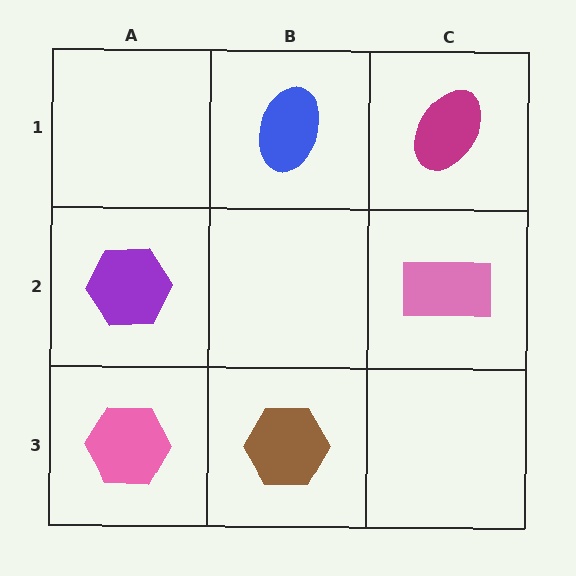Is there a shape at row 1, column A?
No, that cell is empty.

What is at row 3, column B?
A brown hexagon.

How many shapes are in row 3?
2 shapes.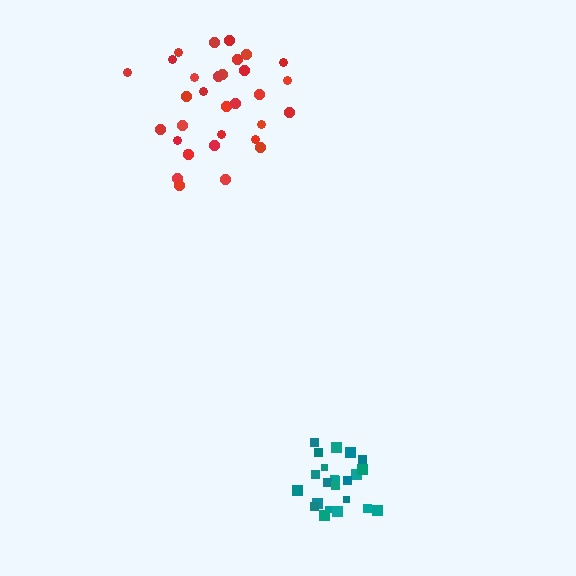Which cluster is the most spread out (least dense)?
Red.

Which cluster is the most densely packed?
Teal.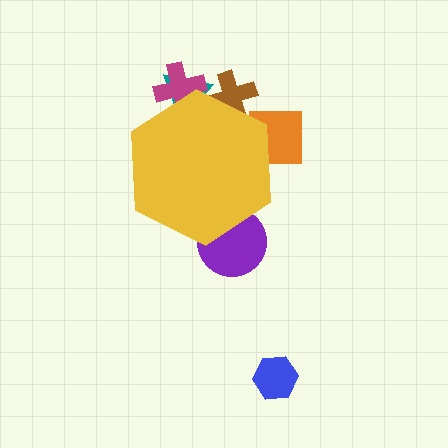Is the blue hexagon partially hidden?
No, the blue hexagon is fully visible.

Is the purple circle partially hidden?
Yes, the purple circle is partially hidden behind the yellow hexagon.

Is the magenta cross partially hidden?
Yes, the magenta cross is partially hidden behind the yellow hexagon.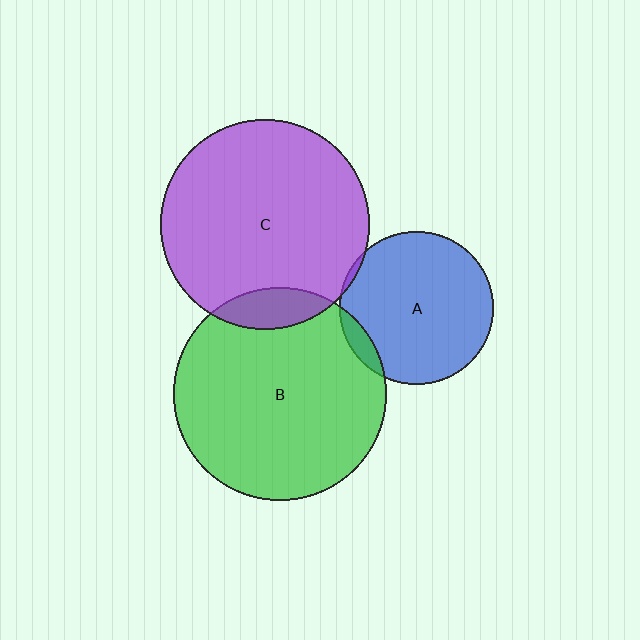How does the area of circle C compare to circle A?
Approximately 1.9 times.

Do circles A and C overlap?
Yes.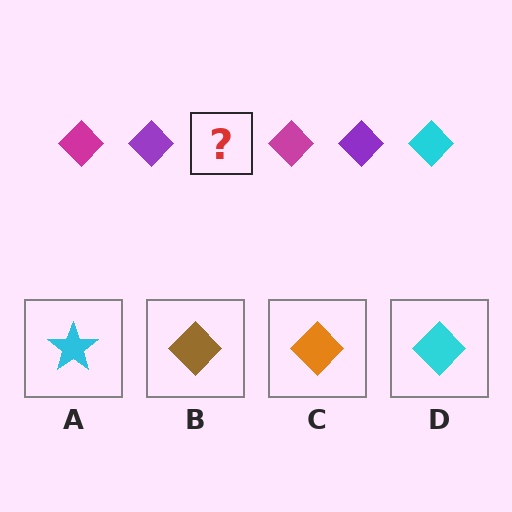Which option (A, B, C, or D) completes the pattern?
D.